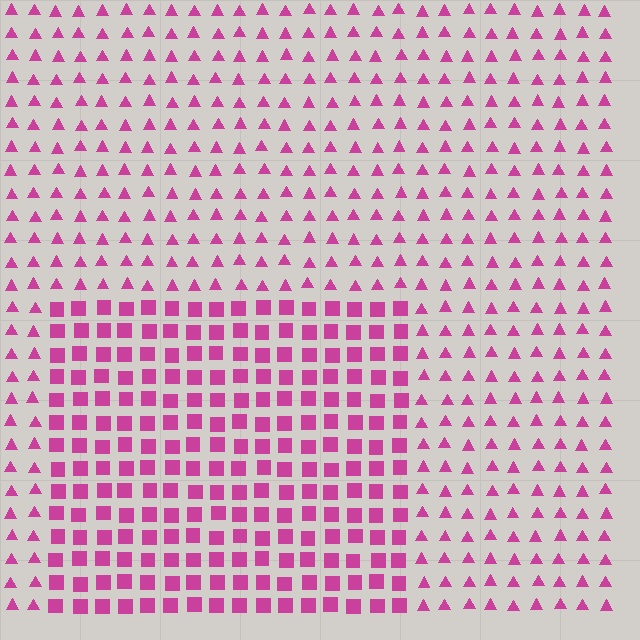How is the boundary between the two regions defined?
The boundary is defined by a change in element shape: squares inside vs. triangles outside. All elements share the same color and spacing.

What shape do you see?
I see a rectangle.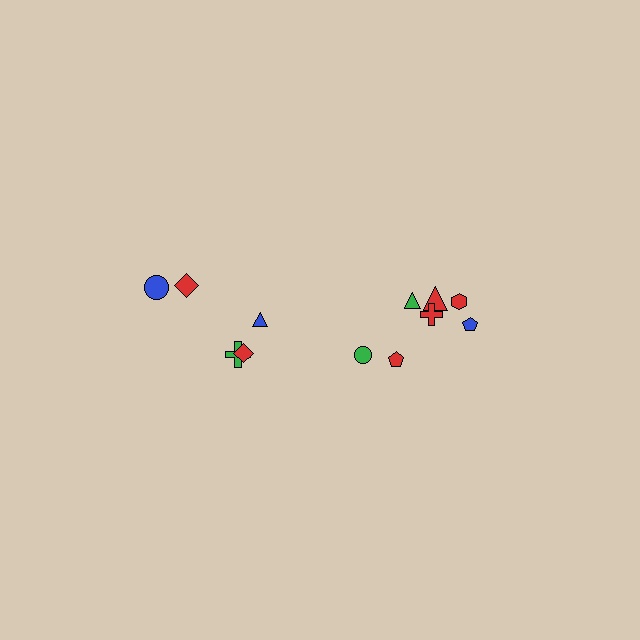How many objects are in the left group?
There are 5 objects.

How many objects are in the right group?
There are 7 objects.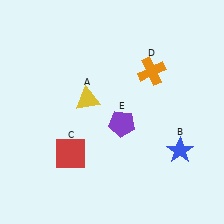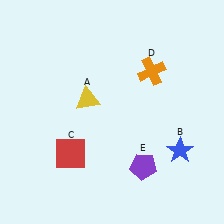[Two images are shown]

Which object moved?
The purple pentagon (E) moved down.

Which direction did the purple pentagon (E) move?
The purple pentagon (E) moved down.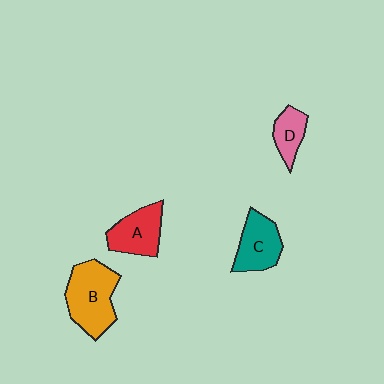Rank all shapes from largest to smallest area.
From largest to smallest: B (orange), C (teal), A (red), D (pink).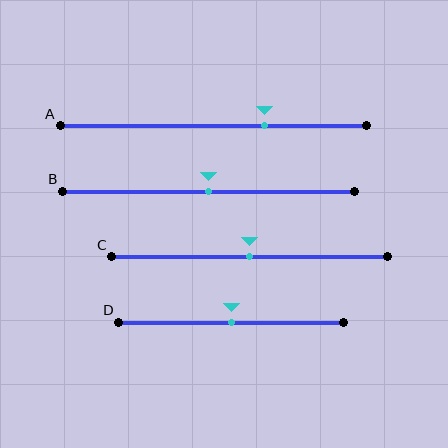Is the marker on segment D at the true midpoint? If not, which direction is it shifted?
Yes, the marker on segment D is at the true midpoint.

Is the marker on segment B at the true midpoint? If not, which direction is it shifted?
Yes, the marker on segment B is at the true midpoint.